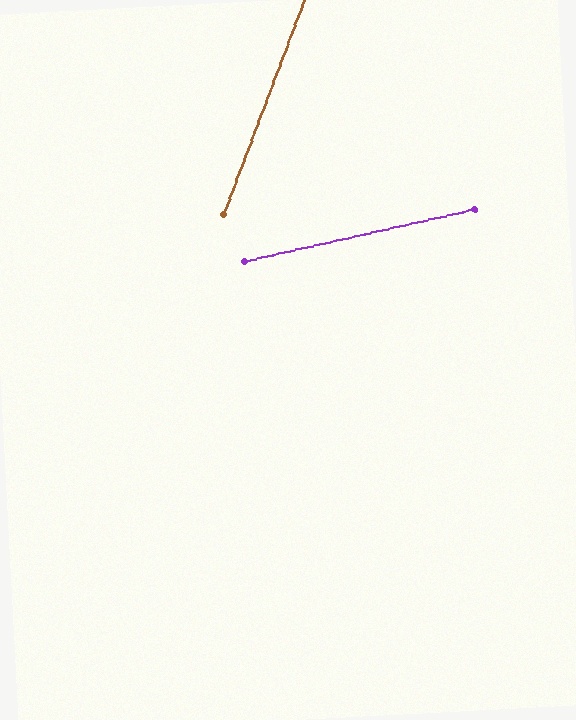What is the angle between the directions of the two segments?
Approximately 57 degrees.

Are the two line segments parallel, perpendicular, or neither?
Neither parallel nor perpendicular — they differ by about 57°.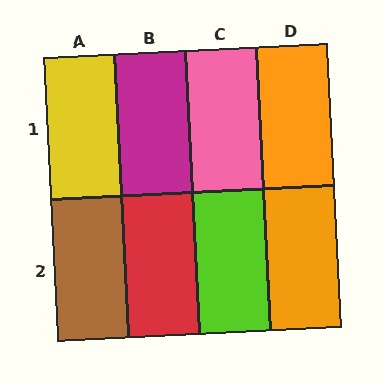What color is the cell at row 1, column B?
Magenta.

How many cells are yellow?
1 cell is yellow.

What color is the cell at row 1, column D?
Orange.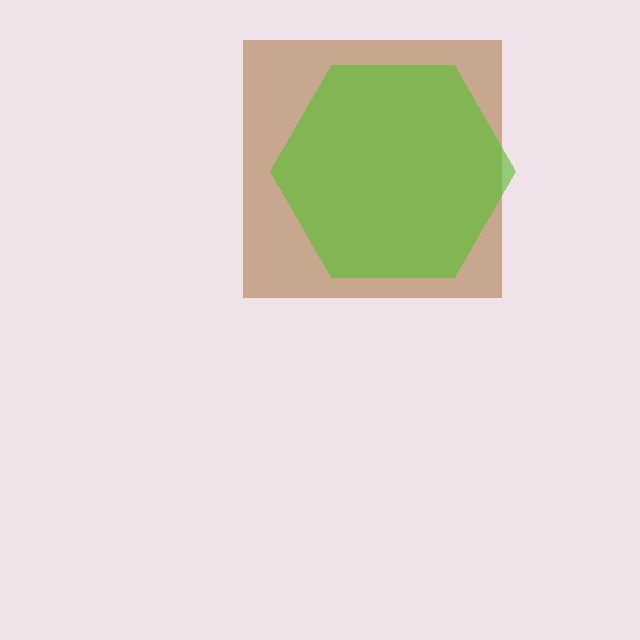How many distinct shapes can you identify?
There are 2 distinct shapes: a brown square, a lime hexagon.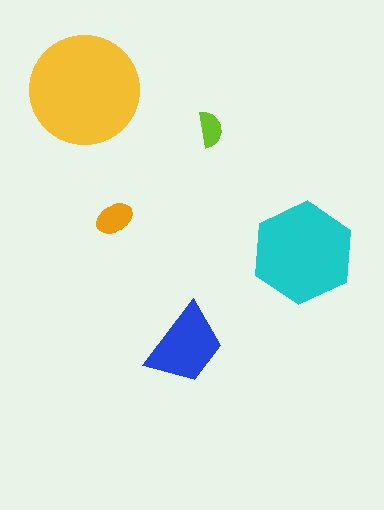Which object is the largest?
The yellow circle.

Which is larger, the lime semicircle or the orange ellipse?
The orange ellipse.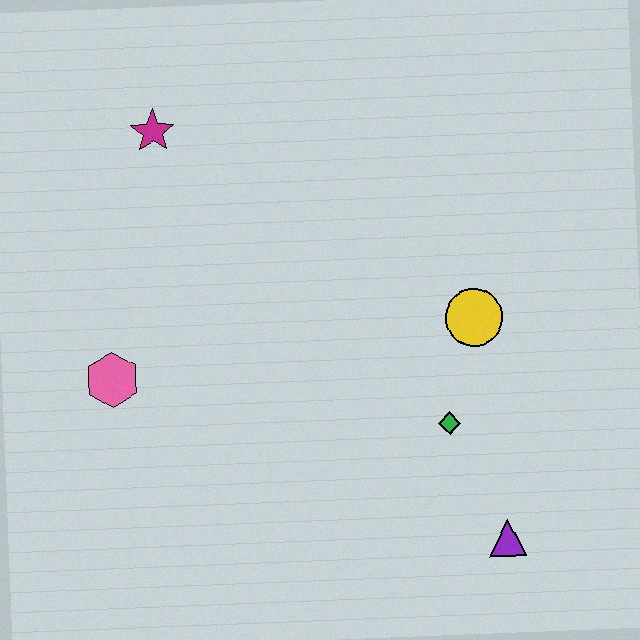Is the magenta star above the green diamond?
Yes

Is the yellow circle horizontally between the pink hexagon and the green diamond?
No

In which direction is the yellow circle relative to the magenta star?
The yellow circle is to the right of the magenta star.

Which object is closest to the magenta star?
The pink hexagon is closest to the magenta star.